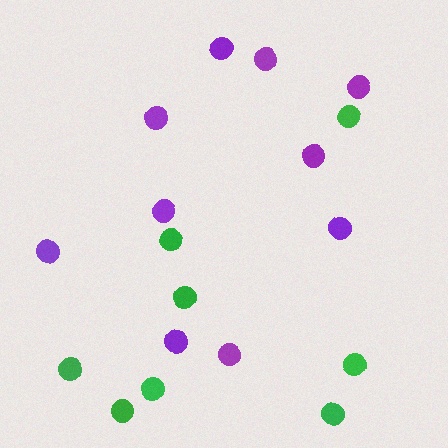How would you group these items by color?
There are 2 groups: one group of green circles (8) and one group of purple circles (10).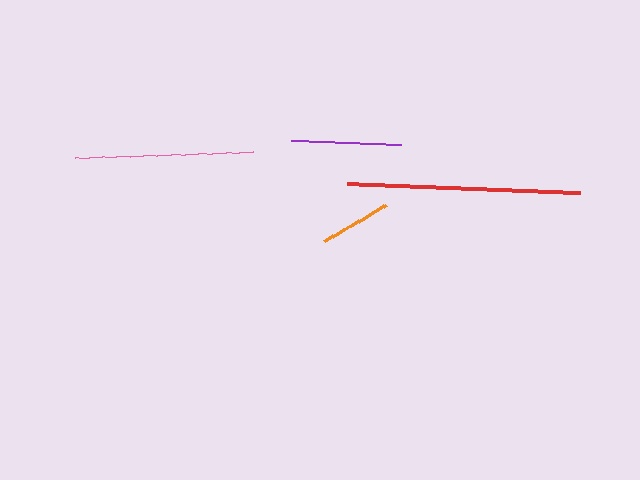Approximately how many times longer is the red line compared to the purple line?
The red line is approximately 2.1 times the length of the purple line.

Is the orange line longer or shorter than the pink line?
The pink line is longer than the orange line.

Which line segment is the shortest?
The orange line is the shortest at approximately 72 pixels.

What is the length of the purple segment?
The purple segment is approximately 110 pixels long.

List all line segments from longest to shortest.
From longest to shortest: red, pink, purple, orange.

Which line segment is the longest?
The red line is the longest at approximately 233 pixels.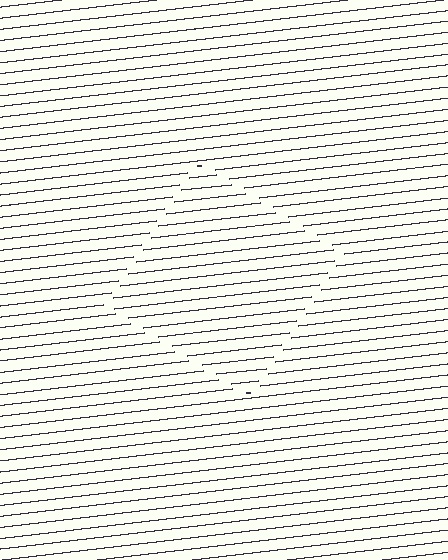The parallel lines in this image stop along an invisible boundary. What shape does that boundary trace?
An illusory square. The interior of the shape contains the same grating, shifted by half a period — the contour is defined by the phase discontinuity where line-ends from the inner and outer gratings abut.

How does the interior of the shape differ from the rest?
The interior of the shape contains the same grating, shifted by half a period — the contour is defined by the phase discontinuity where line-ends from the inner and outer gratings abut.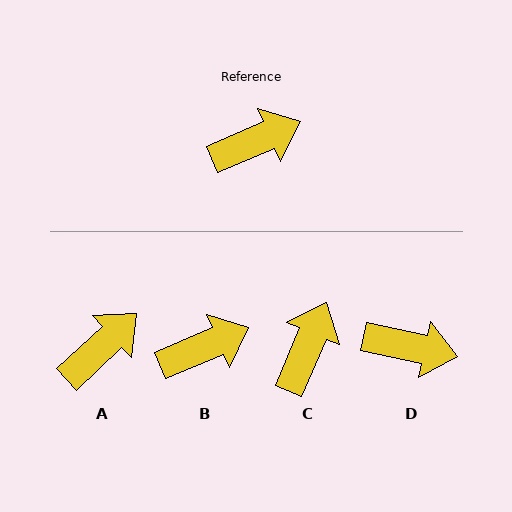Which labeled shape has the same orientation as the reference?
B.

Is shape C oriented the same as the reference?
No, it is off by about 44 degrees.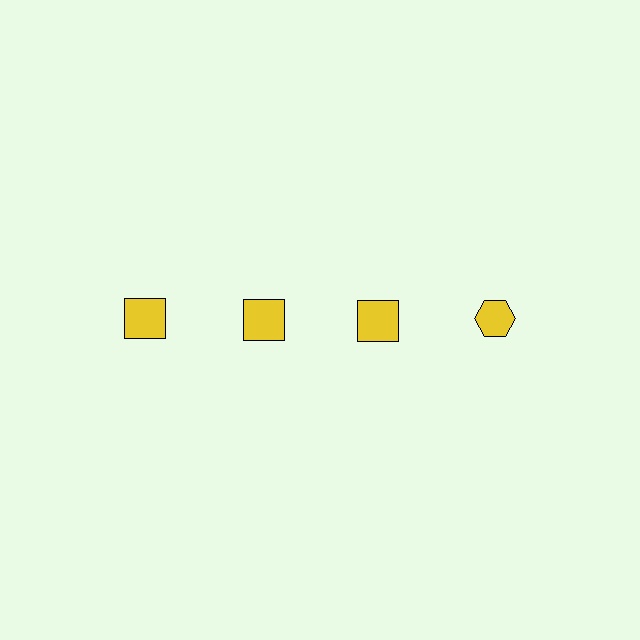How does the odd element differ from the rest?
It has a different shape: hexagon instead of square.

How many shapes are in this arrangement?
There are 4 shapes arranged in a grid pattern.